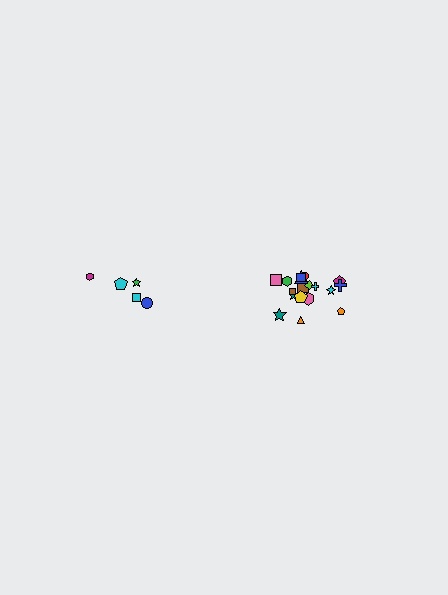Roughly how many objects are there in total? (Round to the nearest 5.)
Roughly 25 objects in total.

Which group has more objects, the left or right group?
The right group.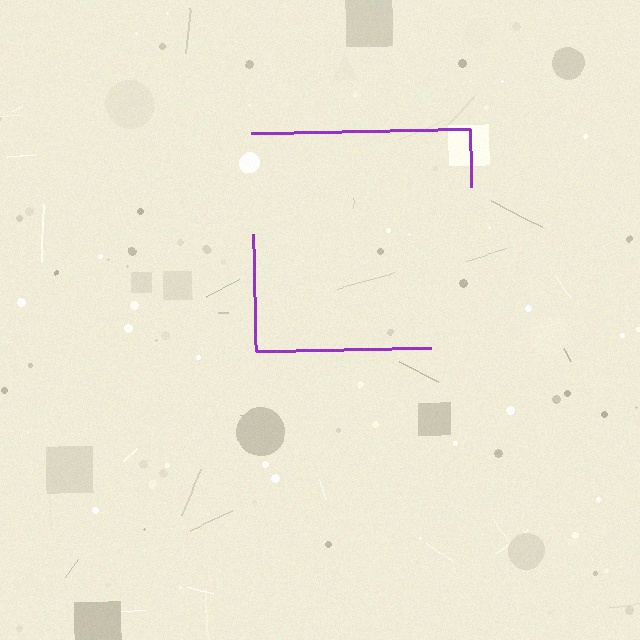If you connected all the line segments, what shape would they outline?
They would outline a square.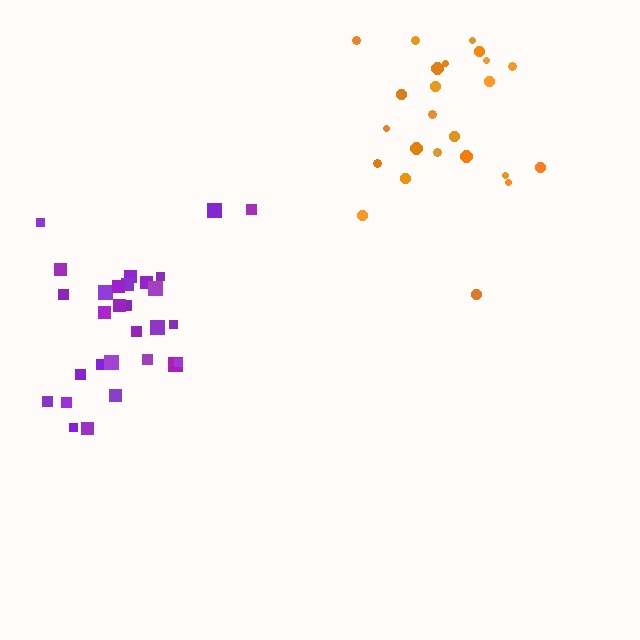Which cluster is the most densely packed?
Purple.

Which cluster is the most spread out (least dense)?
Orange.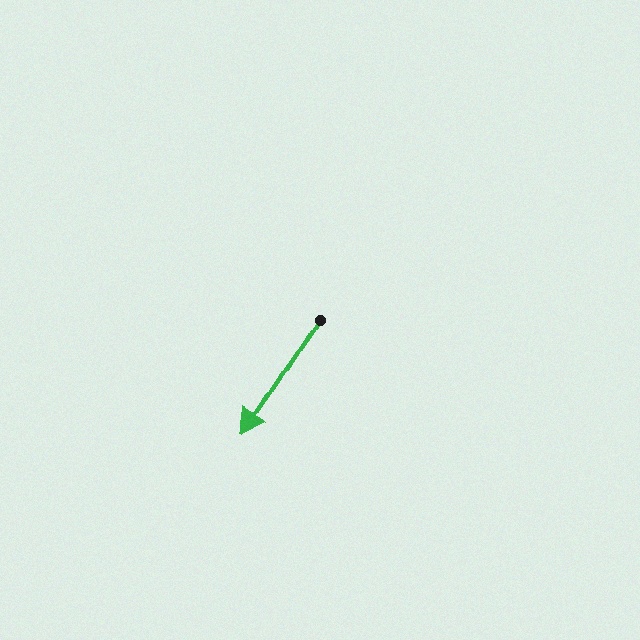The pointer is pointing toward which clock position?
Roughly 7 o'clock.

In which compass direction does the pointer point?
Southwest.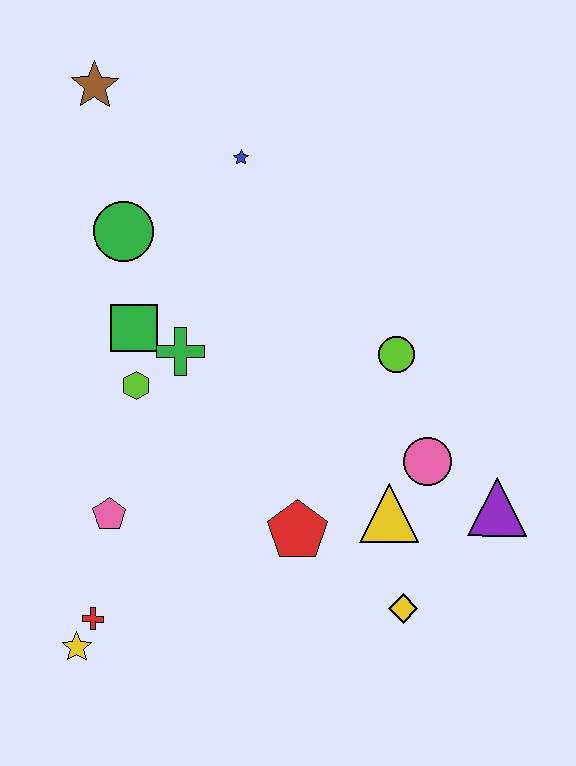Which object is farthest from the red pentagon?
The brown star is farthest from the red pentagon.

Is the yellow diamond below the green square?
Yes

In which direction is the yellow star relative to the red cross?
The yellow star is below the red cross.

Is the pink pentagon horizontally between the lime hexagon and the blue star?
No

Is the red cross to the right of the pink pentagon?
No